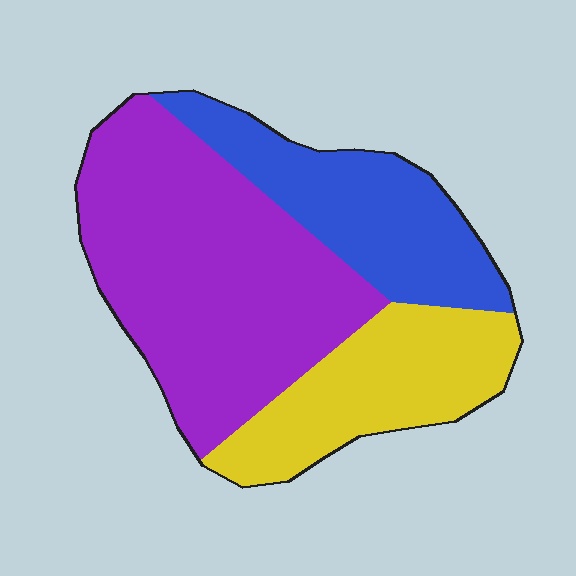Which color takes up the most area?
Purple, at roughly 50%.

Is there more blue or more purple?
Purple.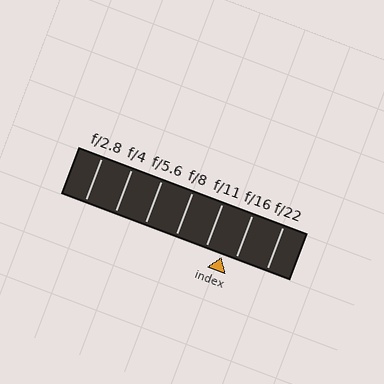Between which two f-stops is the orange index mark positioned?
The index mark is between f/11 and f/16.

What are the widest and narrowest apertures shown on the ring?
The widest aperture shown is f/2.8 and the narrowest is f/22.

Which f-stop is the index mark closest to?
The index mark is closest to f/16.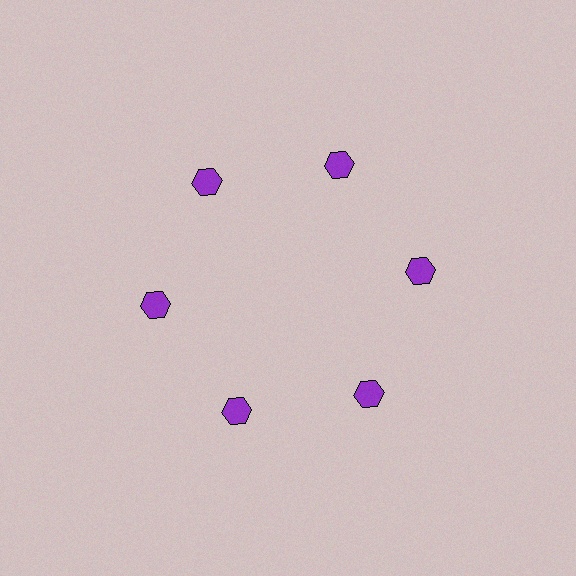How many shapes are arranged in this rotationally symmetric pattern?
There are 6 shapes, arranged in 6 groups of 1.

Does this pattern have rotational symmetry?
Yes, this pattern has 6-fold rotational symmetry. It looks the same after rotating 60 degrees around the center.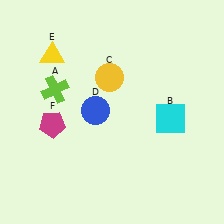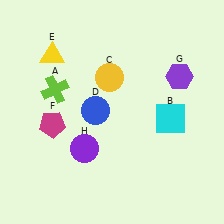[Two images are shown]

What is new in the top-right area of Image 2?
A purple hexagon (G) was added in the top-right area of Image 2.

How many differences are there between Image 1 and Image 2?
There are 2 differences between the two images.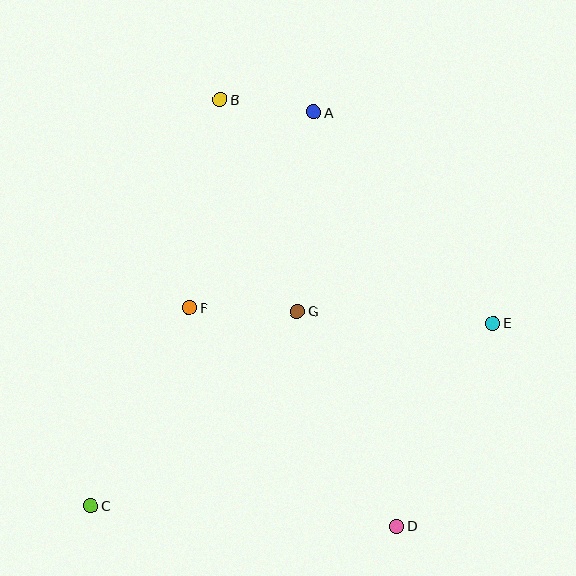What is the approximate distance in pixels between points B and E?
The distance between B and E is approximately 353 pixels.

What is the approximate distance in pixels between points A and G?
The distance between A and G is approximately 200 pixels.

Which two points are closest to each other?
Points A and B are closest to each other.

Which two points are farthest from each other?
Points B and D are farthest from each other.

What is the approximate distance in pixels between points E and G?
The distance between E and G is approximately 196 pixels.